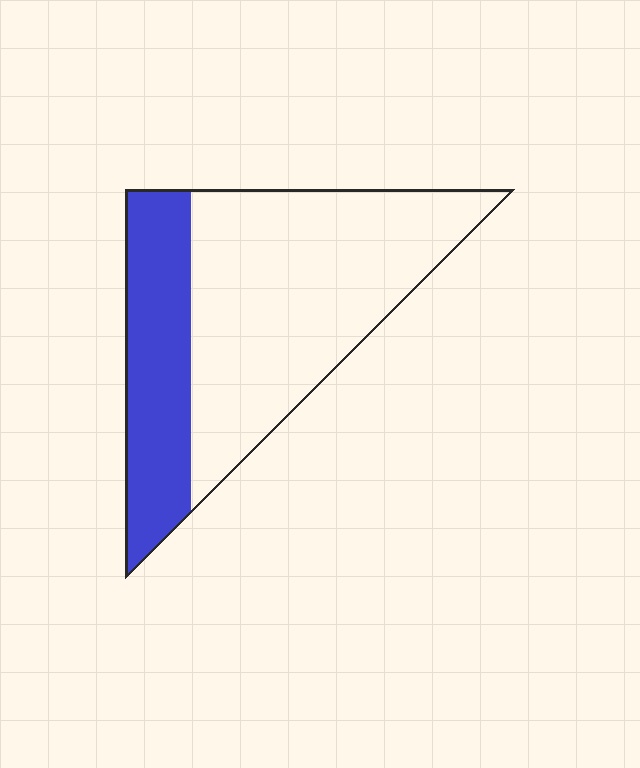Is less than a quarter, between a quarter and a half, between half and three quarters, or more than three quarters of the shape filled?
Between a quarter and a half.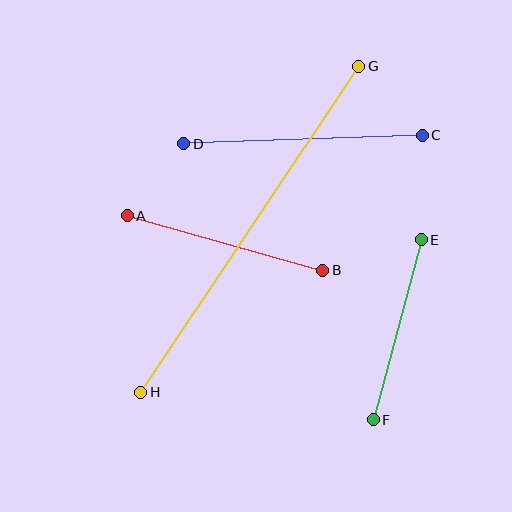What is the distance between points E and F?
The distance is approximately 186 pixels.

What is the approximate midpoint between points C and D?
The midpoint is at approximately (303, 139) pixels.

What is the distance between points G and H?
The distance is approximately 392 pixels.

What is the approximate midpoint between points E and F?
The midpoint is at approximately (397, 330) pixels.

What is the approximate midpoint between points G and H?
The midpoint is at approximately (250, 229) pixels.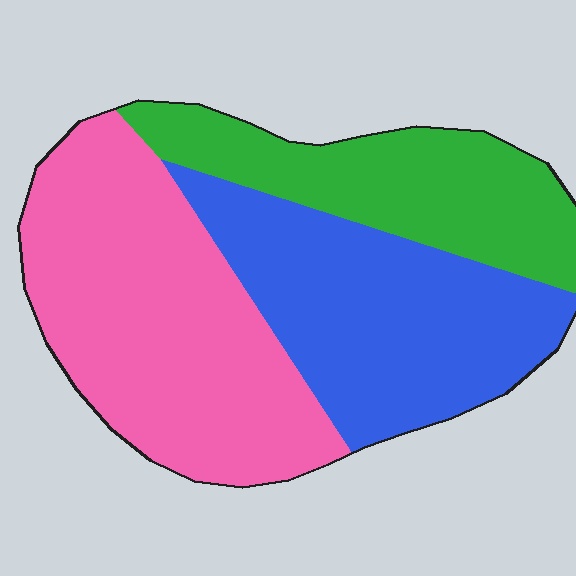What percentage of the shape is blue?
Blue covers 34% of the shape.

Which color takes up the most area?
Pink, at roughly 40%.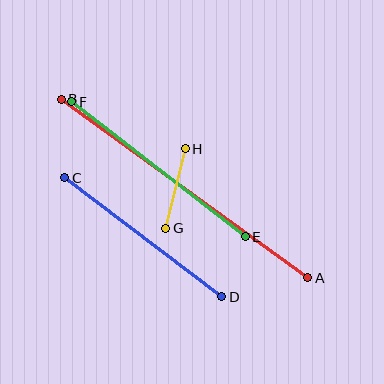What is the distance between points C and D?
The distance is approximately 197 pixels.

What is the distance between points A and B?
The distance is approximately 304 pixels.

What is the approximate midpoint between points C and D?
The midpoint is at approximately (143, 237) pixels.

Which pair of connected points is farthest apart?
Points A and B are farthest apart.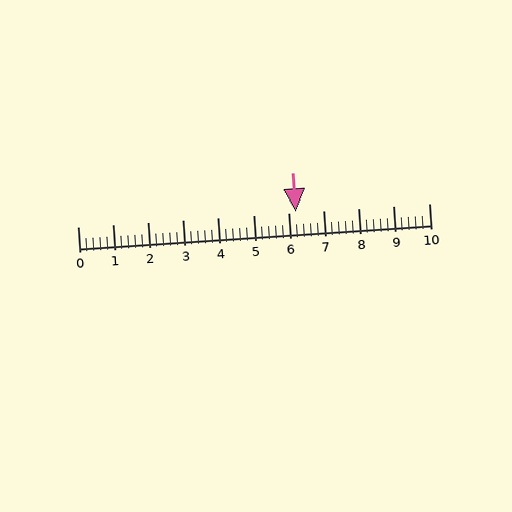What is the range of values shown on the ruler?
The ruler shows values from 0 to 10.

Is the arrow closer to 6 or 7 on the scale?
The arrow is closer to 6.